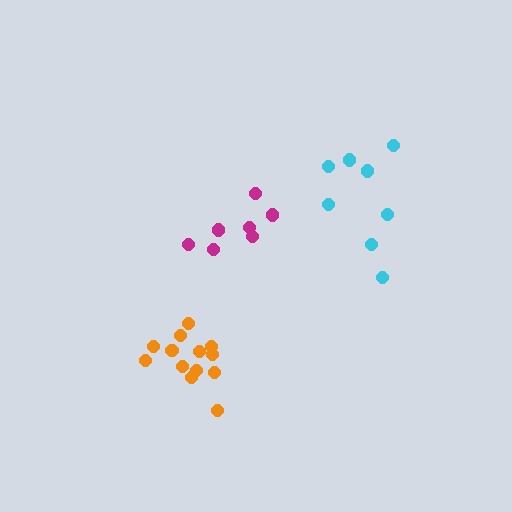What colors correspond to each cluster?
The clusters are colored: magenta, cyan, orange.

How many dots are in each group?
Group 1: 7 dots, Group 2: 8 dots, Group 3: 13 dots (28 total).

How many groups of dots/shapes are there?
There are 3 groups.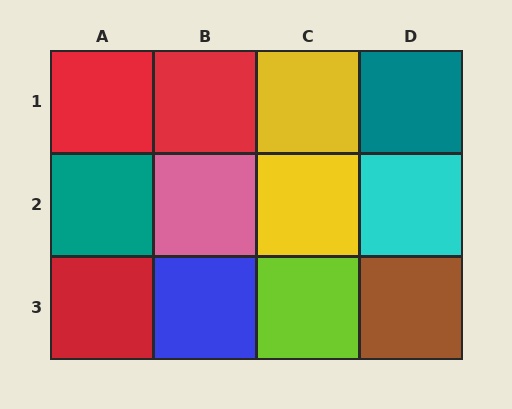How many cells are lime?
1 cell is lime.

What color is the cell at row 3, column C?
Lime.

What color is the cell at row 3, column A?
Red.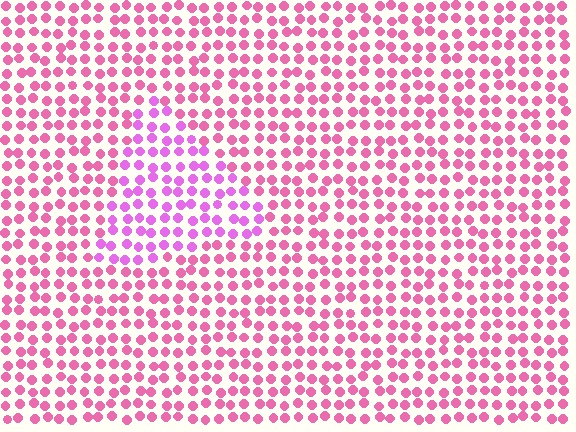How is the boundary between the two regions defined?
The boundary is defined purely by a slight shift in hue (about 30 degrees). Spacing, size, and orientation are identical on both sides.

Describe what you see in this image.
The image is filled with small pink elements in a uniform arrangement. A triangle-shaped region is visible where the elements are tinted to a slightly different hue, forming a subtle color boundary.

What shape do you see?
I see a triangle.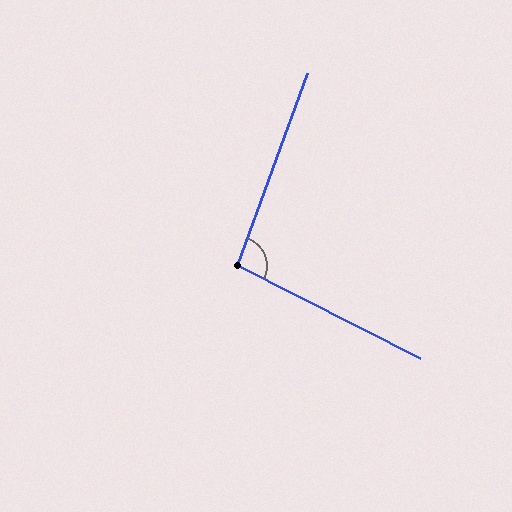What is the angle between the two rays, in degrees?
Approximately 97 degrees.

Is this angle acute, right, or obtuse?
It is obtuse.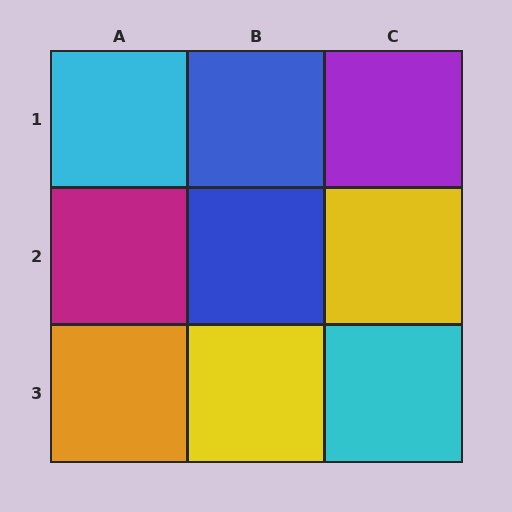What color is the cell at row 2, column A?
Magenta.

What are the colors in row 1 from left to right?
Cyan, blue, purple.